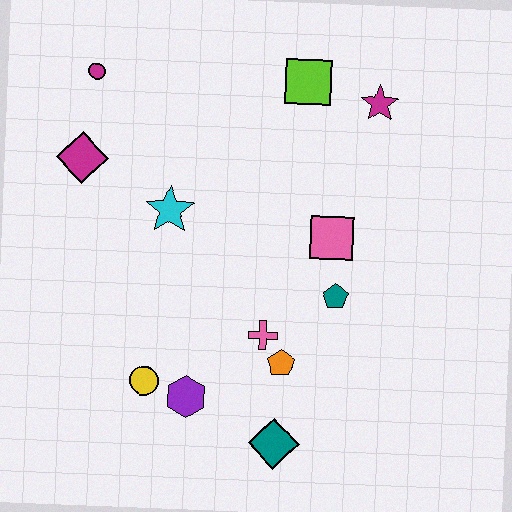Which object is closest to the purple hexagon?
The yellow circle is closest to the purple hexagon.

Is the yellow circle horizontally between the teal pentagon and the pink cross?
No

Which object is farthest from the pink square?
The magenta circle is farthest from the pink square.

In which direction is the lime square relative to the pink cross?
The lime square is above the pink cross.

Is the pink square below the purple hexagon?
No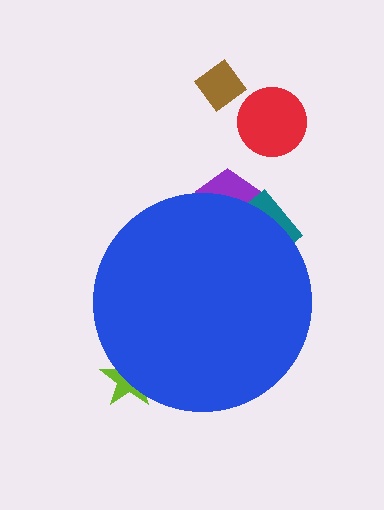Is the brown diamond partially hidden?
No, the brown diamond is fully visible.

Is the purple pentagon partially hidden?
Yes, the purple pentagon is partially hidden behind the blue circle.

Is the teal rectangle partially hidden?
Yes, the teal rectangle is partially hidden behind the blue circle.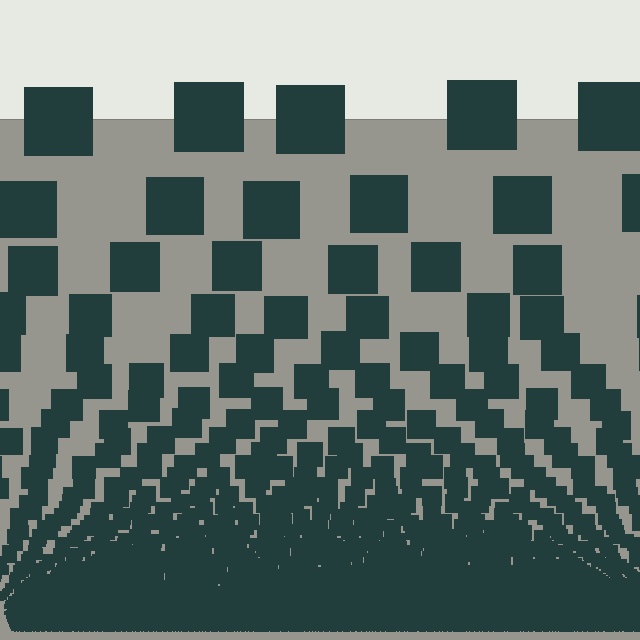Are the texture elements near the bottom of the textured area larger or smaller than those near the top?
Smaller. The gradient is inverted — elements near the bottom are smaller and denser.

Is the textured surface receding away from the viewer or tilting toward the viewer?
The surface appears to tilt toward the viewer. Texture elements get larger and sparser toward the top.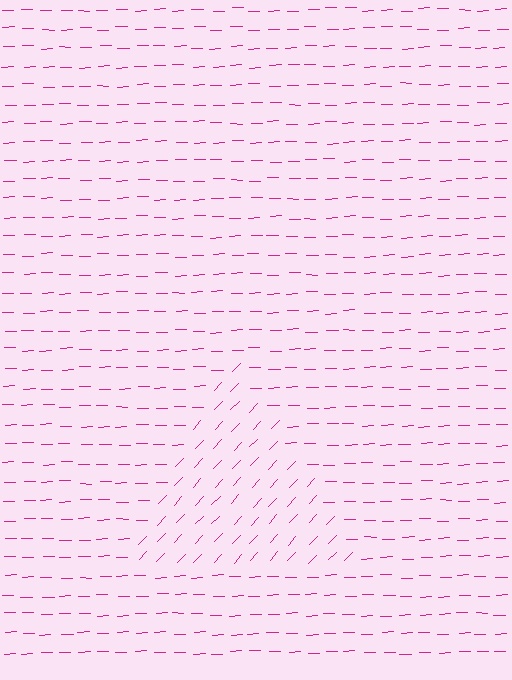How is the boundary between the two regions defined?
The boundary is defined purely by a change in line orientation (approximately 45 degrees difference). All lines are the same color and thickness.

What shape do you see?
I see a triangle.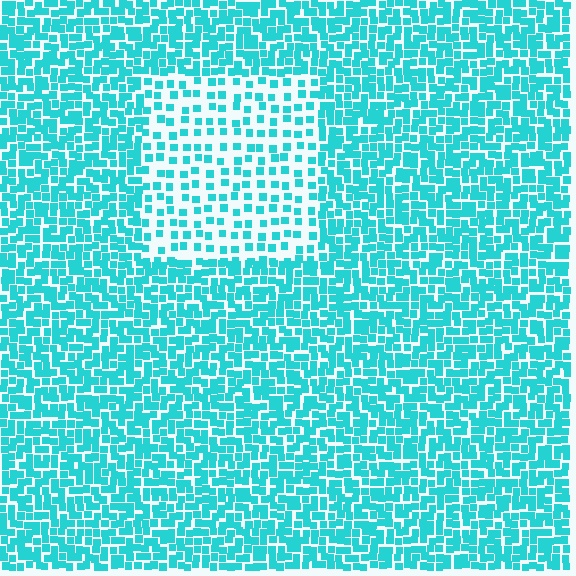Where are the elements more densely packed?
The elements are more densely packed outside the rectangle boundary.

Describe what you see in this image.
The image contains small cyan elements arranged at two different densities. A rectangle-shaped region is visible where the elements are less densely packed than the surrounding area.